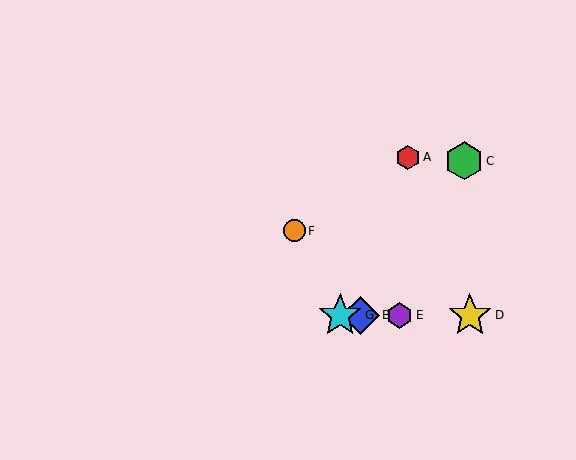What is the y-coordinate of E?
Object E is at y≈315.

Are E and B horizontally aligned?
Yes, both are at y≈315.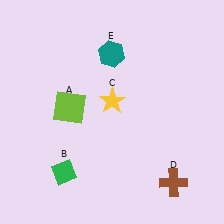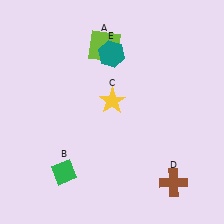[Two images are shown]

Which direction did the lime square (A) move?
The lime square (A) moved up.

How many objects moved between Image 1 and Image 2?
1 object moved between the two images.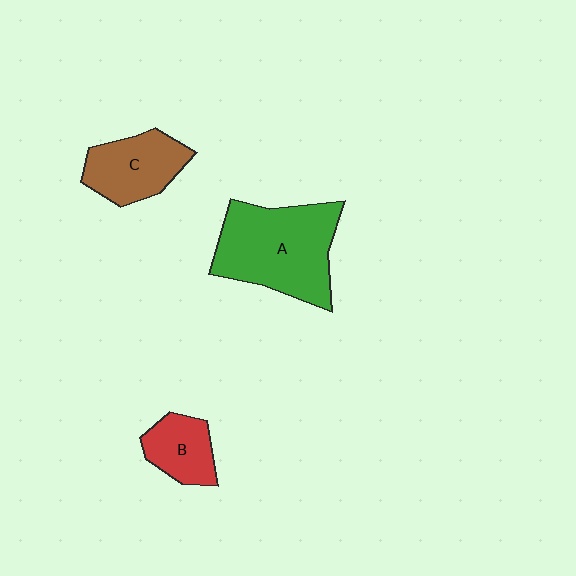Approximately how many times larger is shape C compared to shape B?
Approximately 1.4 times.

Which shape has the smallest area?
Shape B (red).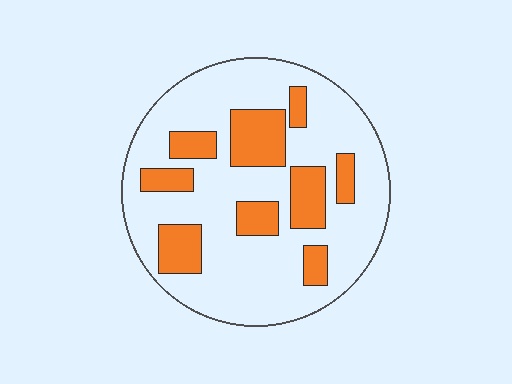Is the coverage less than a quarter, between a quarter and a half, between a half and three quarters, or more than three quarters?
Between a quarter and a half.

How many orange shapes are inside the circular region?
9.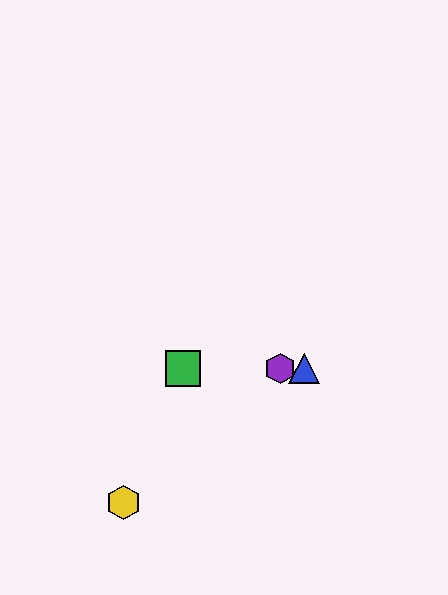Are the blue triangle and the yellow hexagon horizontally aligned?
No, the blue triangle is at y≈368 and the yellow hexagon is at y≈503.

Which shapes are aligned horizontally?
The red star, the blue triangle, the green square, the purple hexagon are aligned horizontally.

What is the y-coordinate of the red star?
The red star is at y≈368.